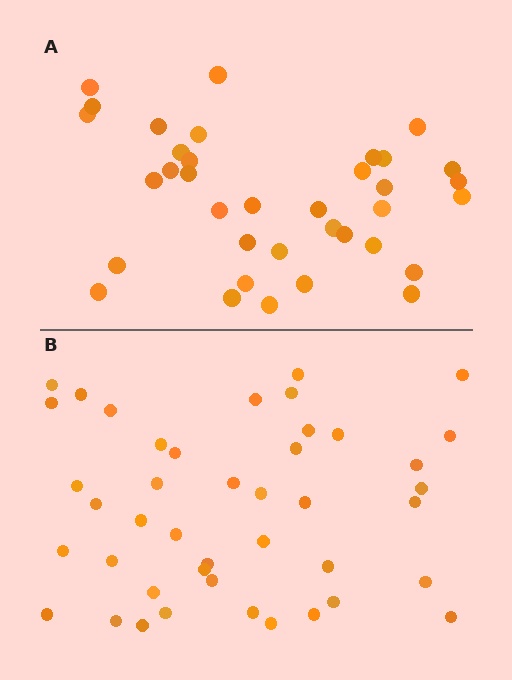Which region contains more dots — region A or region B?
Region B (the bottom region) has more dots.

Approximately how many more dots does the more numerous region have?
Region B has roughly 8 or so more dots than region A.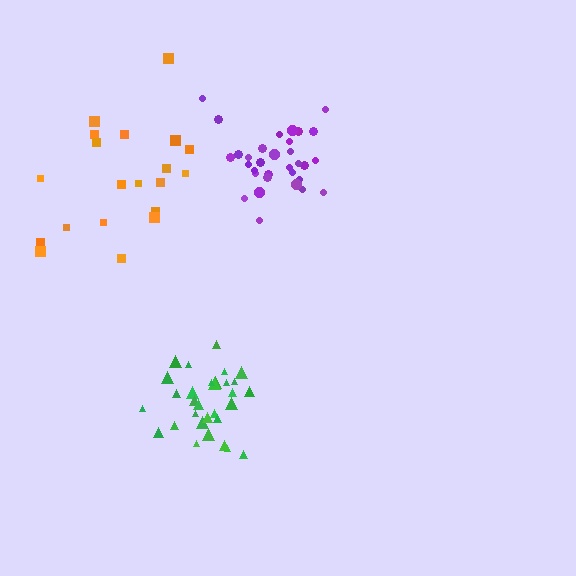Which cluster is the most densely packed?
Purple.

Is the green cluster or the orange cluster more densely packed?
Green.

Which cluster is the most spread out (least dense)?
Orange.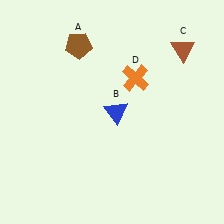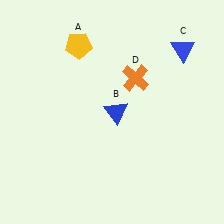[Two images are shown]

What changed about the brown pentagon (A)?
In Image 1, A is brown. In Image 2, it changed to yellow.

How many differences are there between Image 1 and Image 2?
There are 2 differences between the two images.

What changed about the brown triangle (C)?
In Image 1, C is brown. In Image 2, it changed to blue.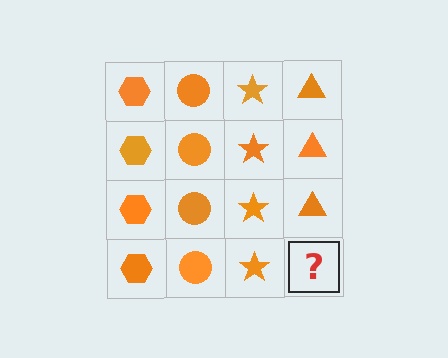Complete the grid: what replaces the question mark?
The question mark should be replaced with an orange triangle.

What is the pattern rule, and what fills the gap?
The rule is that each column has a consistent shape. The gap should be filled with an orange triangle.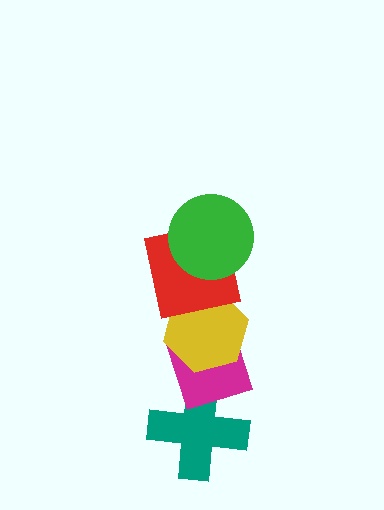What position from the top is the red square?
The red square is 2nd from the top.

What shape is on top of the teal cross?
The magenta diamond is on top of the teal cross.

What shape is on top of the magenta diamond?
The yellow hexagon is on top of the magenta diamond.